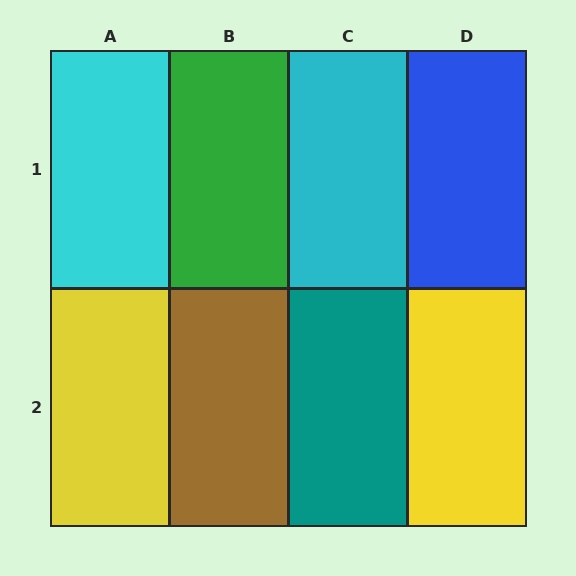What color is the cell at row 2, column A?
Yellow.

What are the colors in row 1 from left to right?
Cyan, green, cyan, blue.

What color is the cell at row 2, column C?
Teal.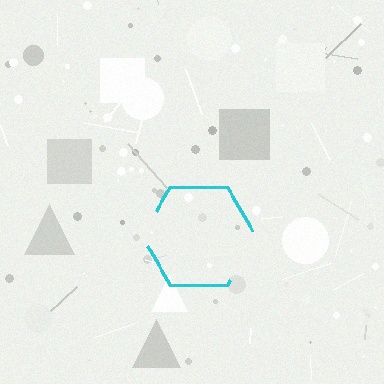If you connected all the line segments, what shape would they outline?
They would outline a hexagon.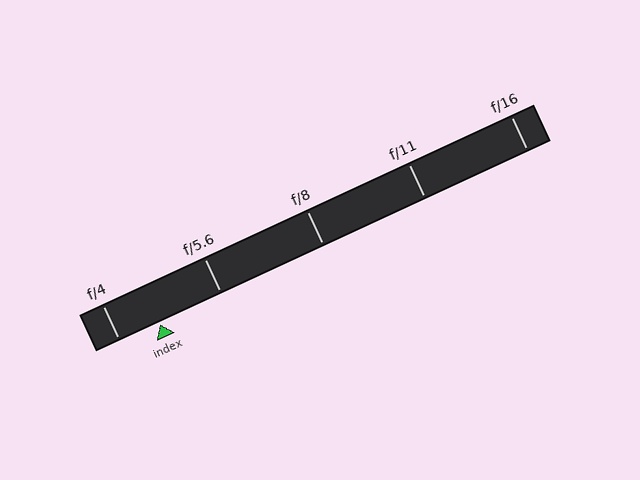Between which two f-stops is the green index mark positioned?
The index mark is between f/4 and f/5.6.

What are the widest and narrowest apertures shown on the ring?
The widest aperture shown is f/4 and the narrowest is f/16.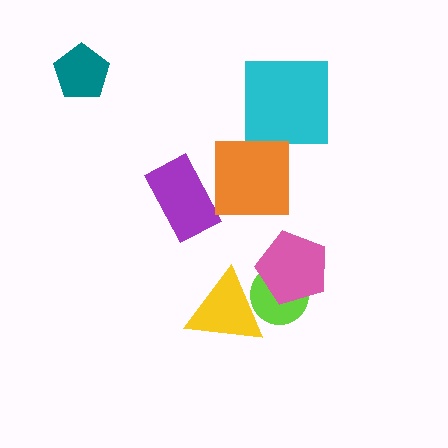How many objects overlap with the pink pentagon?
1 object overlaps with the pink pentagon.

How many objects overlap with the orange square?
0 objects overlap with the orange square.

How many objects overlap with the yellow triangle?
1 object overlaps with the yellow triangle.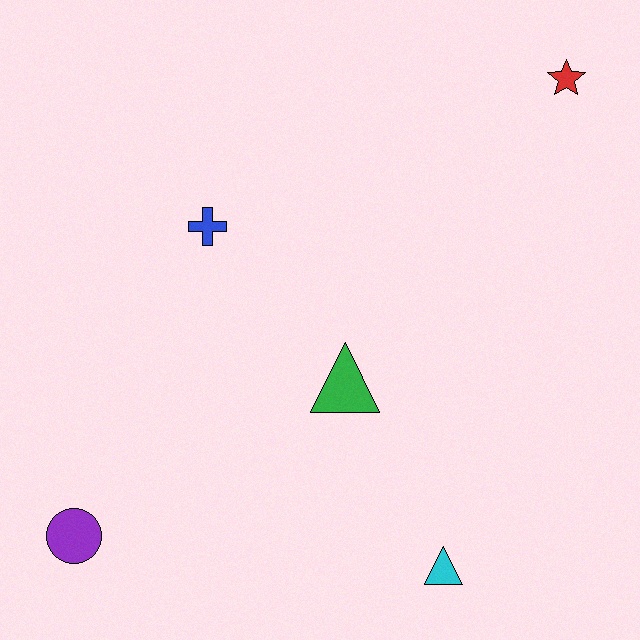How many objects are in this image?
There are 5 objects.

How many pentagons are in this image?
There are no pentagons.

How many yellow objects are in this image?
There are no yellow objects.